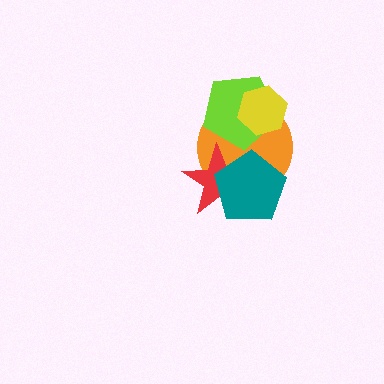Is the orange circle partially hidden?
Yes, it is partially covered by another shape.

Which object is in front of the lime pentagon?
The yellow hexagon is in front of the lime pentagon.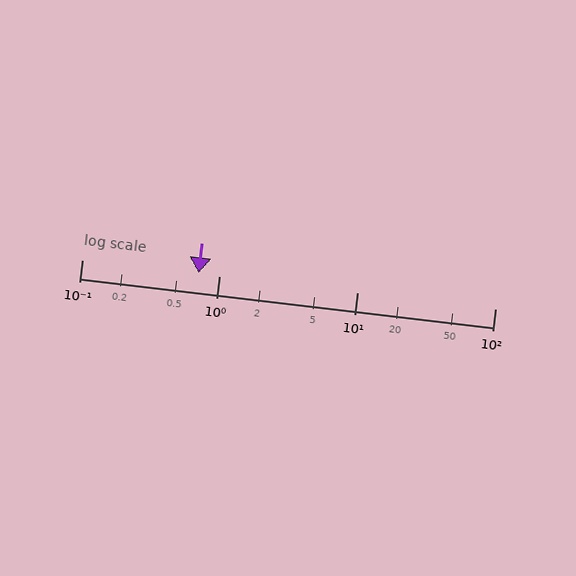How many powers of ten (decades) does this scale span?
The scale spans 3 decades, from 0.1 to 100.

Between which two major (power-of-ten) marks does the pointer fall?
The pointer is between 0.1 and 1.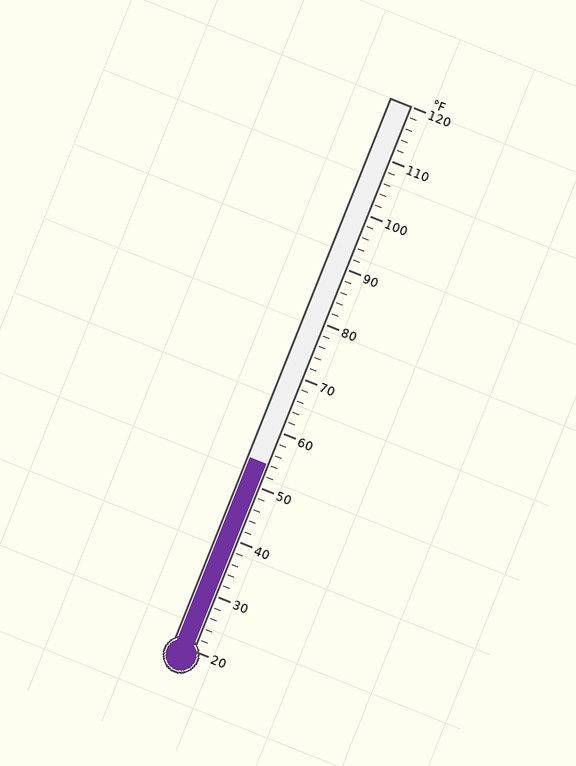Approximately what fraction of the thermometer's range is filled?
The thermometer is filled to approximately 35% of its range.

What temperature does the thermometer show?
The thermometer shows approximately 54°F.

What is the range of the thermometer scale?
The thermometer scale ranges from 20°F to 120°F.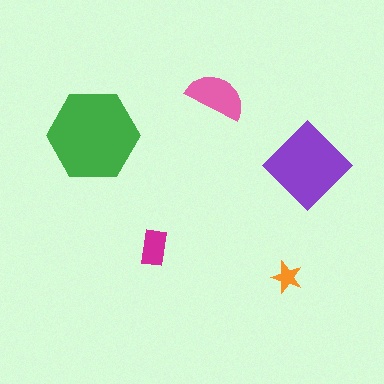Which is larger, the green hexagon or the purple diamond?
The green hexagon.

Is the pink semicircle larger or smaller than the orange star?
Larger.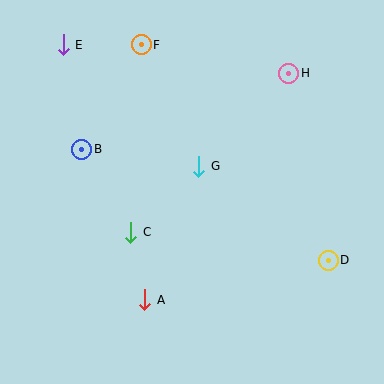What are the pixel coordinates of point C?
Point C is at (131, 232).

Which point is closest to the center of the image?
Point G at (199, 166) is closest to the center.